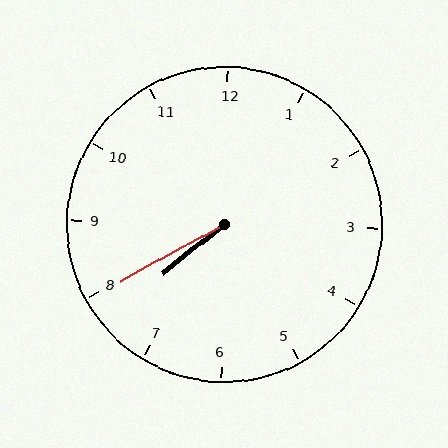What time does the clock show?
7:40.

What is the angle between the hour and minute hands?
Approximately 10 degrees.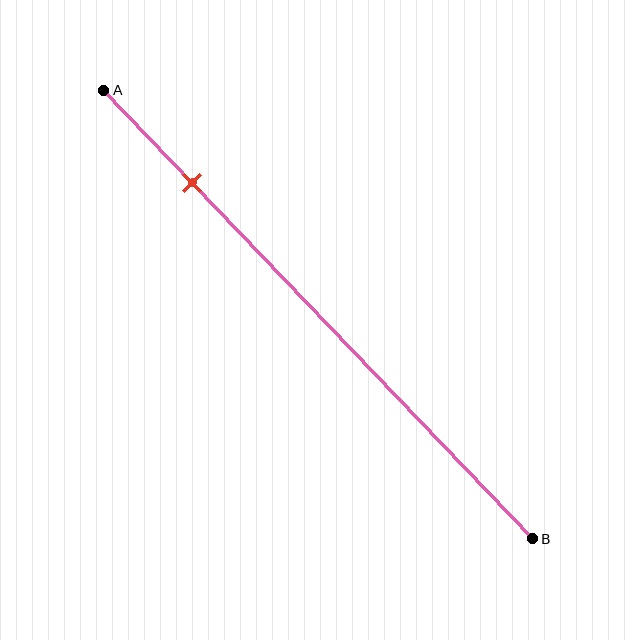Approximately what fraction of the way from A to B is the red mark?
The red mark is approximately 20% of the way from A to B.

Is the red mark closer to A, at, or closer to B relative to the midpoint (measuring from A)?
The red mark is closer to point A than the midpoint of segment AB.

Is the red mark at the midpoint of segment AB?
No, the mark is at about 20% from A, not at the 50% midpoint.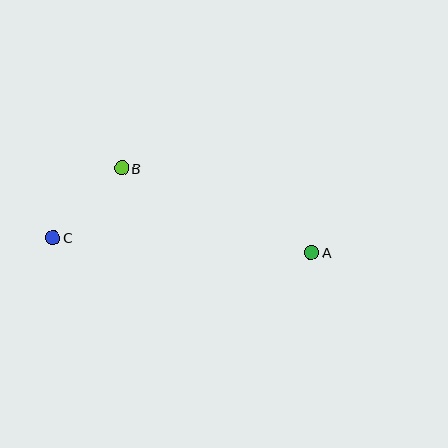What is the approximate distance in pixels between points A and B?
The distance between A and B is approximately 208 pixels.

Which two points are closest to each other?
Points B and C are closest to each other.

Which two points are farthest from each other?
Points A and C are farthest from each other.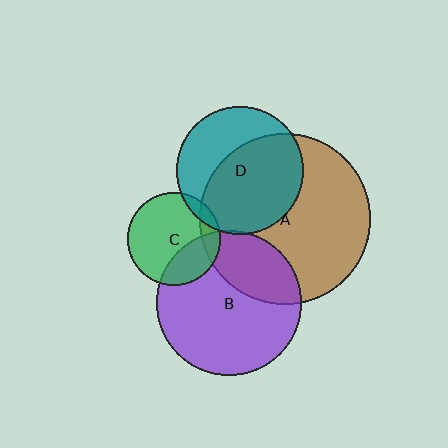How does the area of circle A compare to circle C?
Approximately 3.3 times.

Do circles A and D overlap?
Yes.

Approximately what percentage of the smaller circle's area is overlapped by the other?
Approximately 60%.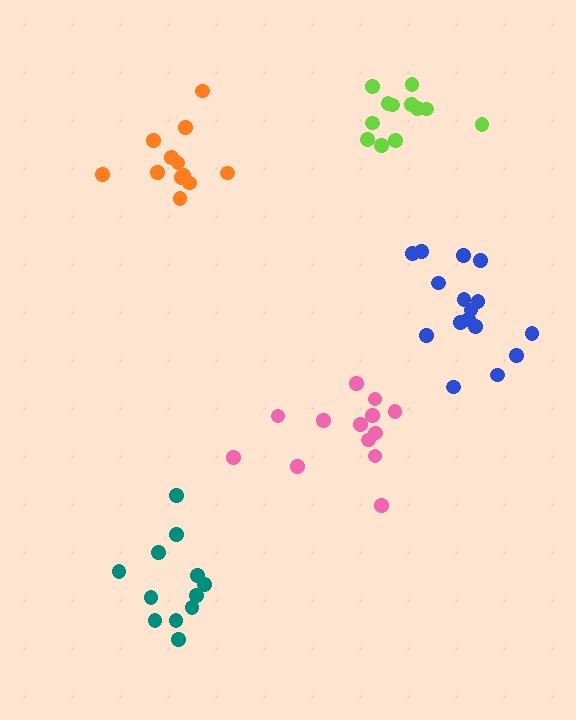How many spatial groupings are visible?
There are 5 spatial groupings.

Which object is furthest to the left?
The teal cluster is leftmost.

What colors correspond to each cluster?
The clusters are colored: teal, pink, orange, blue, lime.